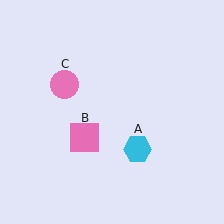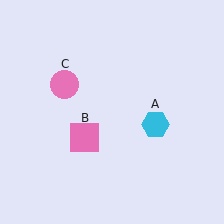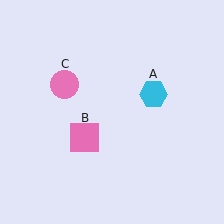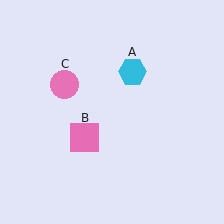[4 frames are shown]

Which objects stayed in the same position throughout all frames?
Pink square (object B) and pink circle (object C) remained stationary.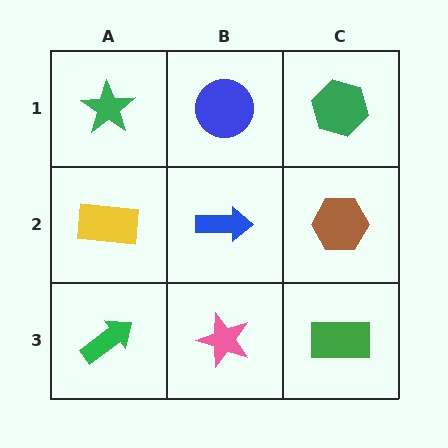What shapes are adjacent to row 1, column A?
A yellow rectangle (row 2, column A), a blue circle (row 1, column B).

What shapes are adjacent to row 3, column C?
A brown hexagon (row 2, column C), a pink star (row 3, column B).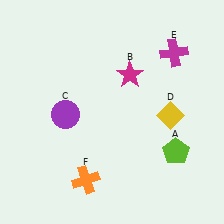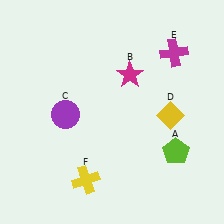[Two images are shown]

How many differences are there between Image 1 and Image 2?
There is 1 difference between the two images.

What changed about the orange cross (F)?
In Image 1, F is orange. In Image 2, it changed to yellow.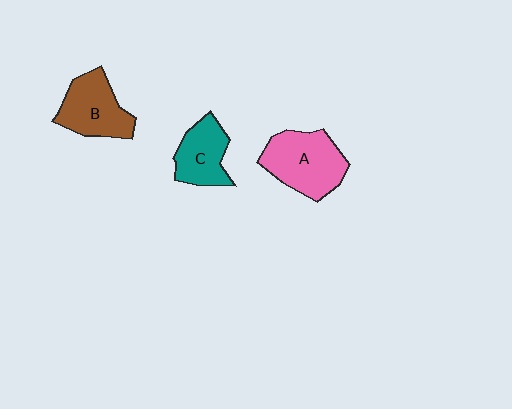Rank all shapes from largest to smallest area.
From largest to smallest: A (pink), B (brown), C (teal).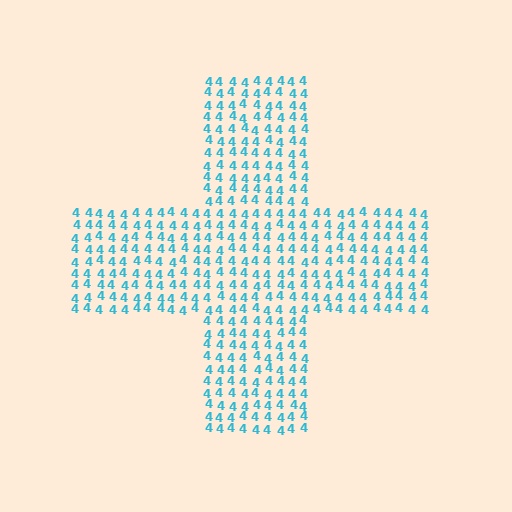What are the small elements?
The small elements are digit 4's.